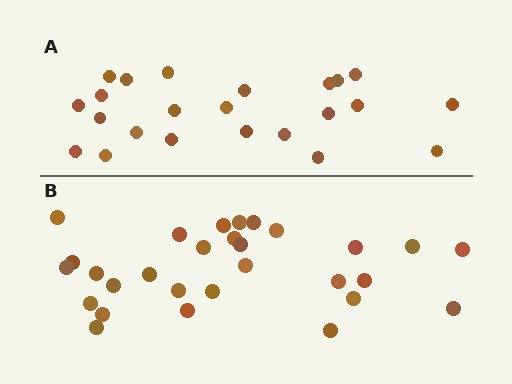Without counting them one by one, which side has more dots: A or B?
Region B (the bottom region) has more dots.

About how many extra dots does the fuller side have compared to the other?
Region B has about 6 more dots than region A.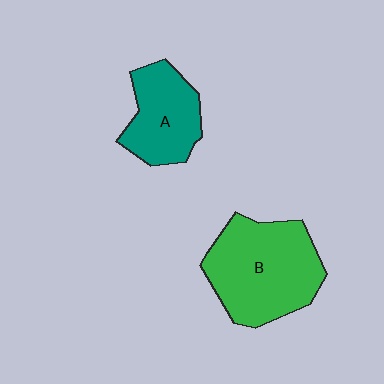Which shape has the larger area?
Shape B (green).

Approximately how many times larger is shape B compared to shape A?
Approximately 1.6 times.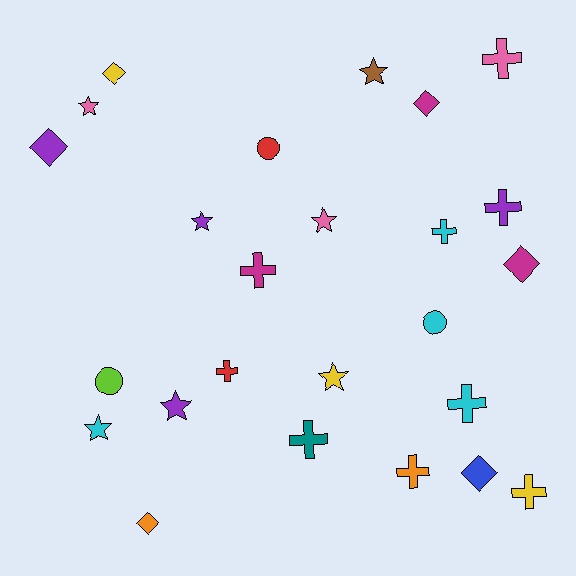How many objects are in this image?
There are 25 objects.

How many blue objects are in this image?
There is 1 blue object.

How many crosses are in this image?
There are 9 crosses.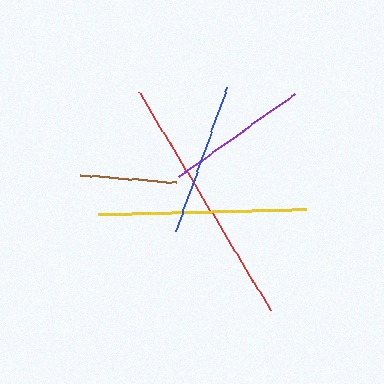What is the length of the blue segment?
The blue segment is approximately 153 pixels long.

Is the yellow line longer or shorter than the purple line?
The yellow line is longer than the purple line.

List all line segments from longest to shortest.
From longest to shortest: red, yellow, blue, purple, brown.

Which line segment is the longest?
The red line is the longest at approximately 255 pixels.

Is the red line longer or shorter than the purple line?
The red line is longer than the purple line.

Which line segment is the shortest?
The brown line is the shortest at approximately 96 pixels.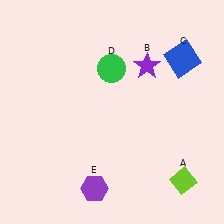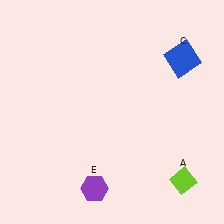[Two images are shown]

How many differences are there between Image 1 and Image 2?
There are 2 differences between the two images.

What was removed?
The green circle (D), the purple star (B) were removed in Image 2.